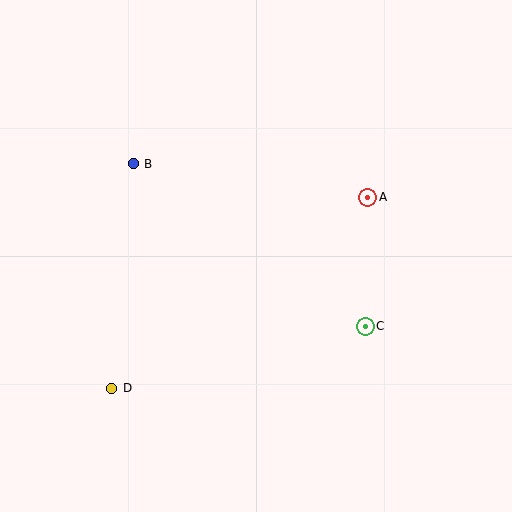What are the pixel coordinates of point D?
Point D is at (112, 388).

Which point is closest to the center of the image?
Point A at (368, 197) is closest to the center.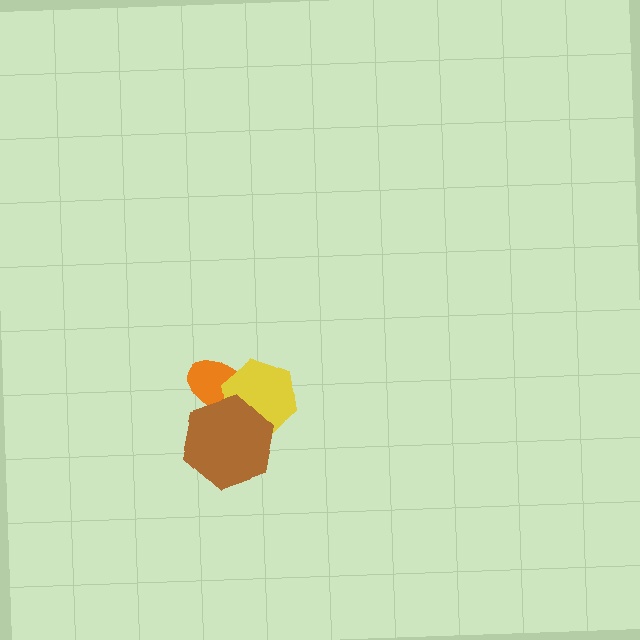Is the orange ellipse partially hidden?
Yes, it is partially covered by another shape.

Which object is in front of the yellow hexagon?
The brown hexagon is in front of the yellow hexagon.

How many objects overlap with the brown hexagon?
2 objects overlap with the brown hexagon.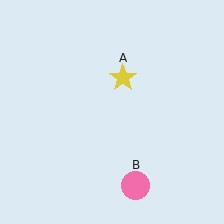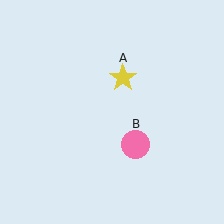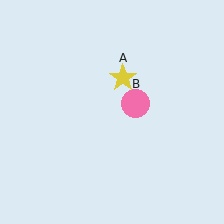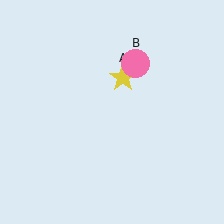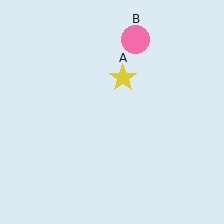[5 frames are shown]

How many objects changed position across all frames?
1 object changed position: pink circle (object B).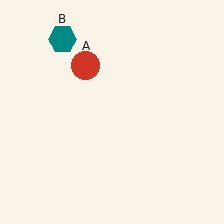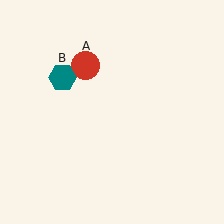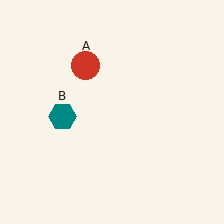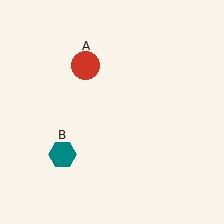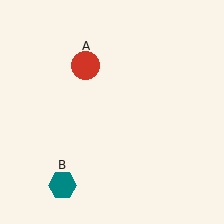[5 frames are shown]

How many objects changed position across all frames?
1 object changed position: teal hexagon (object B).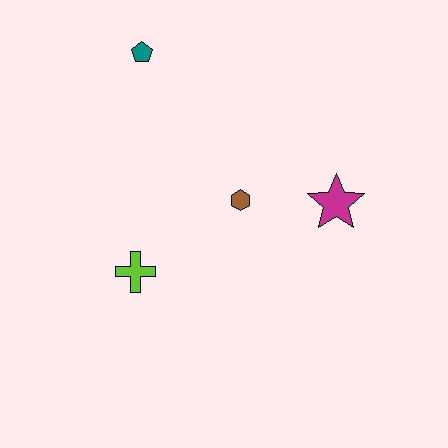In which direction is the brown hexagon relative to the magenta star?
The brown hexagon is to the left of the magenta star.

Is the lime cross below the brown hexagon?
Yes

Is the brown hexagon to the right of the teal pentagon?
Yes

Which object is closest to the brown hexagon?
The magenta star is closest to the brown hexagon.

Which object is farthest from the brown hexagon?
The teal pentagon is farthest from the brown hexagon.